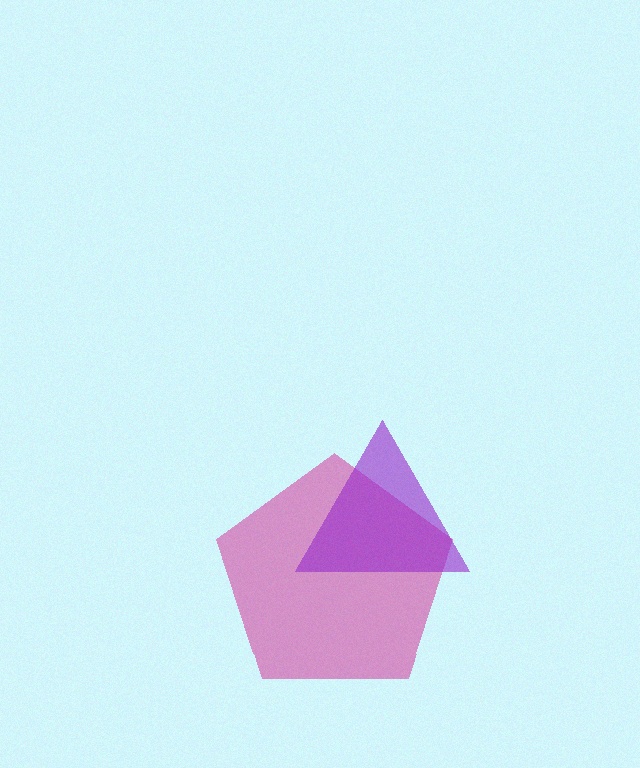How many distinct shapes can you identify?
There are 2 distinct shapes: a magenta pentagon, a purple triangle.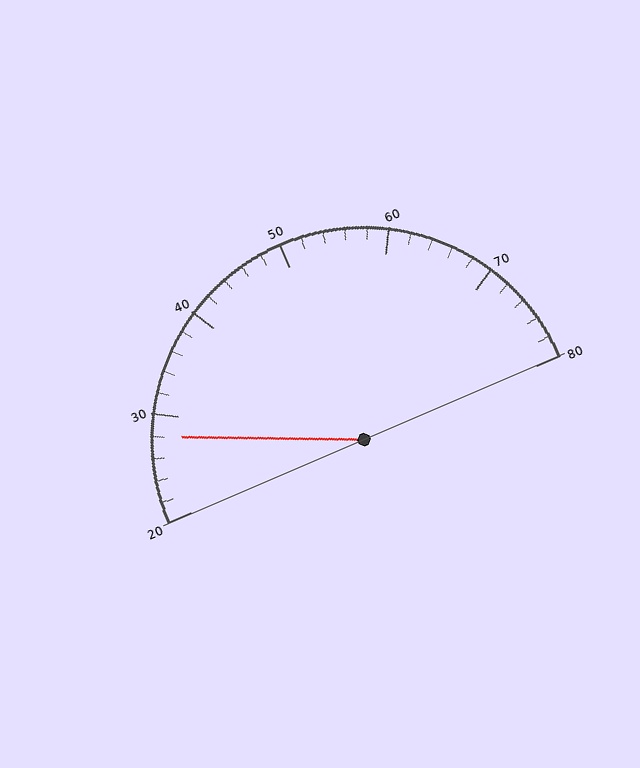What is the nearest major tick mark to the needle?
The nearest major tick mark is 30.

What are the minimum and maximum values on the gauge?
The gauge ranges from 20 to 80.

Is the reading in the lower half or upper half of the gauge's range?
The reading is in the lower half of the range (20 to 80).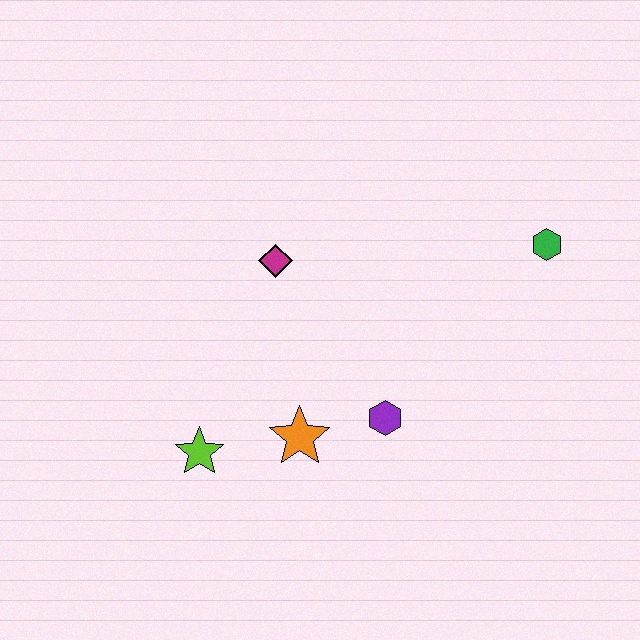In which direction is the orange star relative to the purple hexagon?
The orange star is to the left of the purple hexagon.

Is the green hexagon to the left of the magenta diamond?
No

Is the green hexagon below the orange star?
No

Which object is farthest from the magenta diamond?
The green hexagon is farthest from the magenta diamond.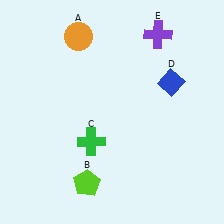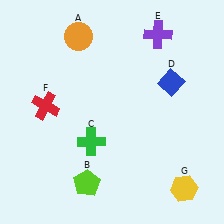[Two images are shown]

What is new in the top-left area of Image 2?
A red cross (F) was added in the top-left area of Image 2.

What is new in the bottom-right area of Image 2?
A yellow hexagon (G) was added in the bottom-right area of Image 2.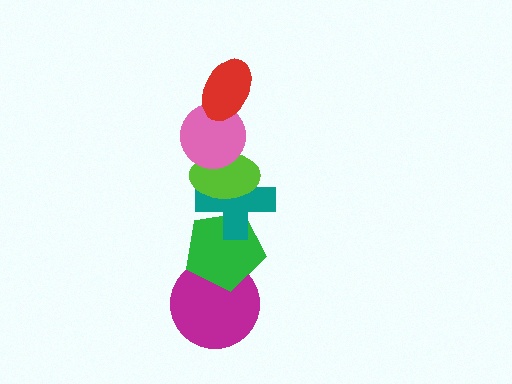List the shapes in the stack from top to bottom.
From top to bottom: the red ellipse, the pink circle, the lime ellipse, the teal cross, the green pentagon, the magenta circle.